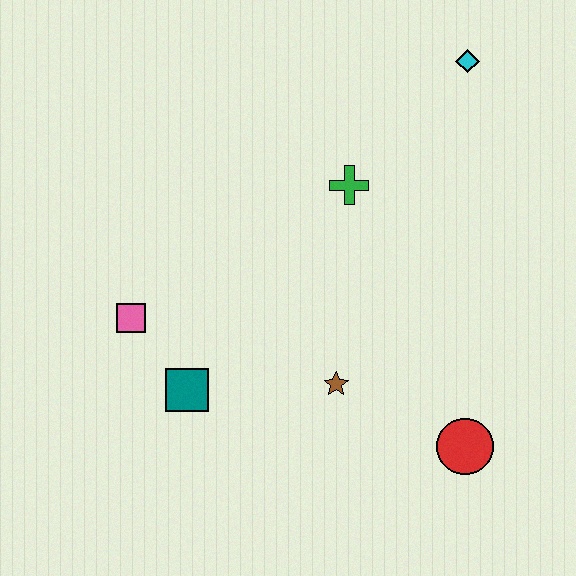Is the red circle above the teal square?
No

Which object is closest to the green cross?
The cyan diamond is closest to the green cross.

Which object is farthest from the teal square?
The cyan diamond is farthest from the teal square.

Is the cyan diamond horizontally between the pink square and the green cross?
No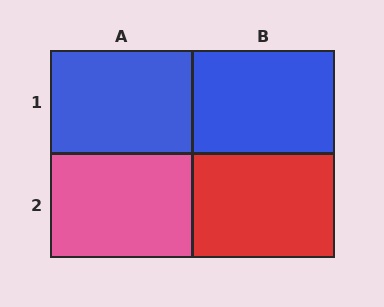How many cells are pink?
1 cell is pink.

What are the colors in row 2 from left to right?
Pink, red.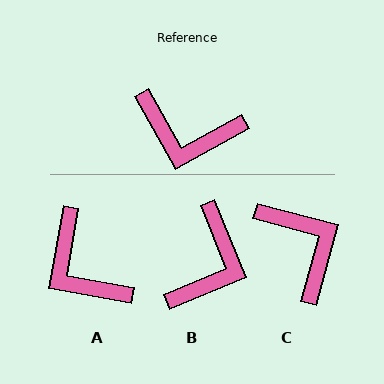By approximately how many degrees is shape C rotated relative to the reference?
Approximately 136 degrees counter-clockwise.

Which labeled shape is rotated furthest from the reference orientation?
C, about 136 degrees away.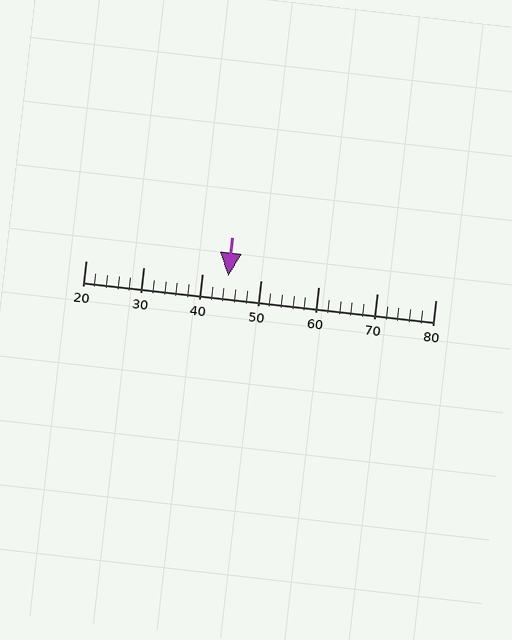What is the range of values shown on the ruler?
The ruler shows values from 20 to 80.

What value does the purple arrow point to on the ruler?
The purple arrow points to approximately 44.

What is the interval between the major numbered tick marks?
The major tick marks are spaced 10 units apart.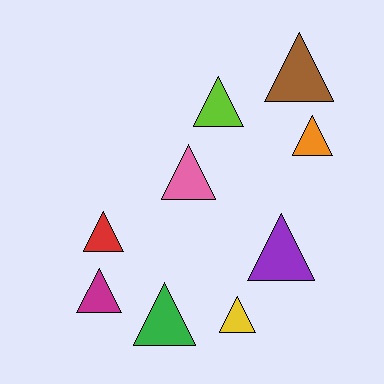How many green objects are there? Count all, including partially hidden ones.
There is 1 green object.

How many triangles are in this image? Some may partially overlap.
There are 9 triangles.